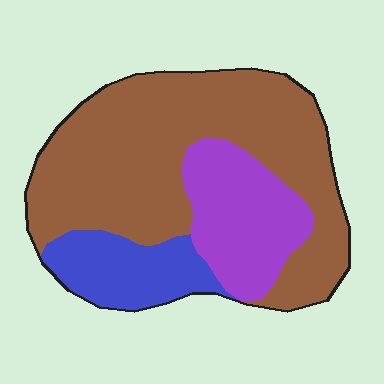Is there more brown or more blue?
Brown.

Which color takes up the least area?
Blue, at roughly 15%.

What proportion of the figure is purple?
Purple takes up about one fifth (1/5) of the figure.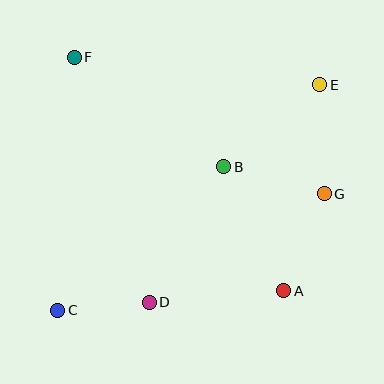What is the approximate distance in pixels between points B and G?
The distance between B and G is approximately 104 pixels.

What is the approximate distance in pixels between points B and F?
The distance between B and F is approximately 185 pixels.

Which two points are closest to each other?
Points C and D are closest to each other.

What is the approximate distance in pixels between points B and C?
The distance between B and C is approximately 219 pixels.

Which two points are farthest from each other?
Points C and E are farthest from each other.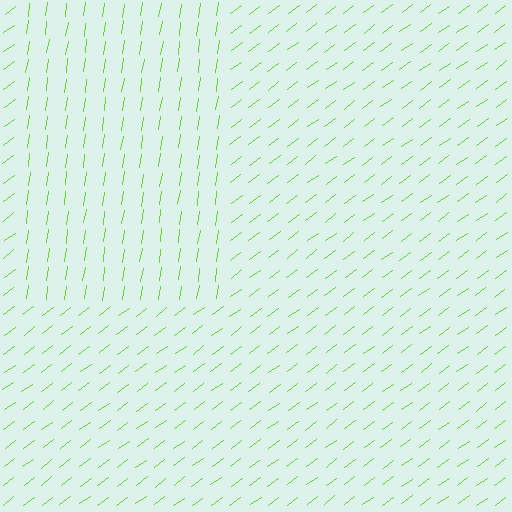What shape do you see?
I see a rectangle.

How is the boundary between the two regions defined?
The boundary is defined purely by a change in line orientation (approximately 45 degrees difference). All lines are the same color and thickness.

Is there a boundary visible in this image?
Yes, there is a texture boundary formed by a change in line orientation.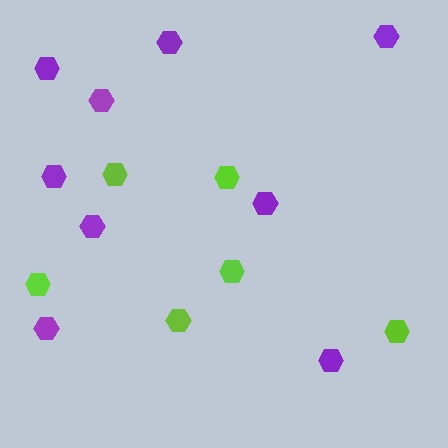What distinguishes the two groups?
There are 2 groups: one group of purple hexagons (9) and one group of lime hexagons (6).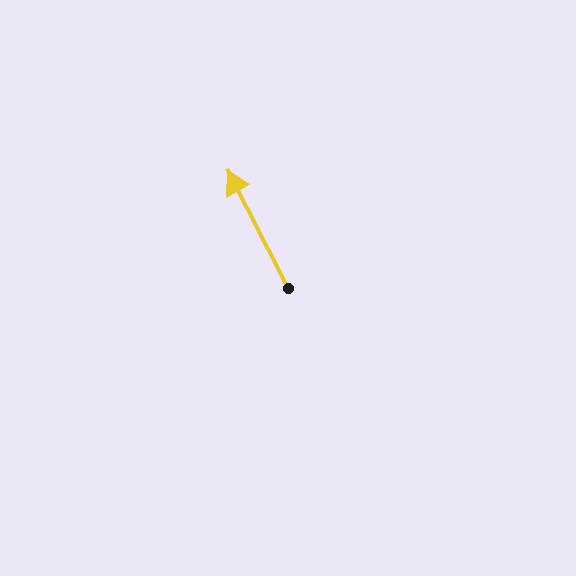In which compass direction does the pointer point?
Northwest.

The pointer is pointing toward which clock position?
Roughly 11 o'clock.